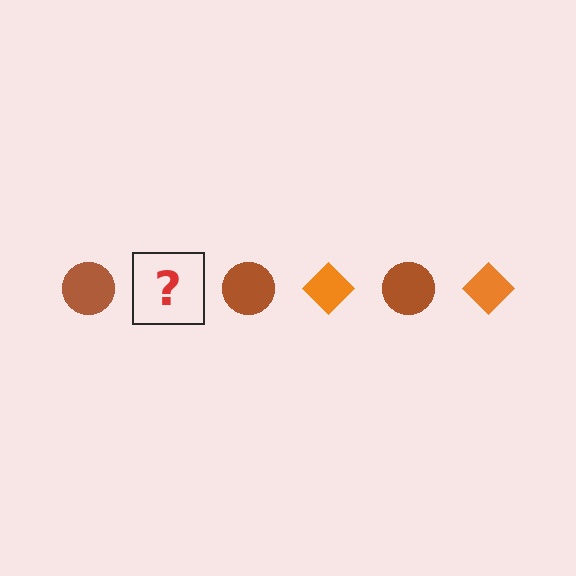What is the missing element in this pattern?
The missing element is an orange diamond.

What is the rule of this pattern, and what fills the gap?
The rule is that the pattern alternates between brown circle and orange diamond. The gap should be filled with an orange diamond.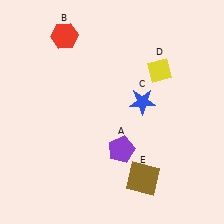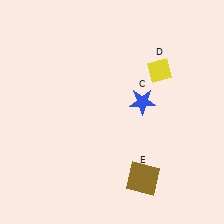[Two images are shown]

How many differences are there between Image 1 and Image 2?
There are 2 differences between the two images.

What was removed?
The purple pentagon (A), the red hexagon (B) were removed in Image 2.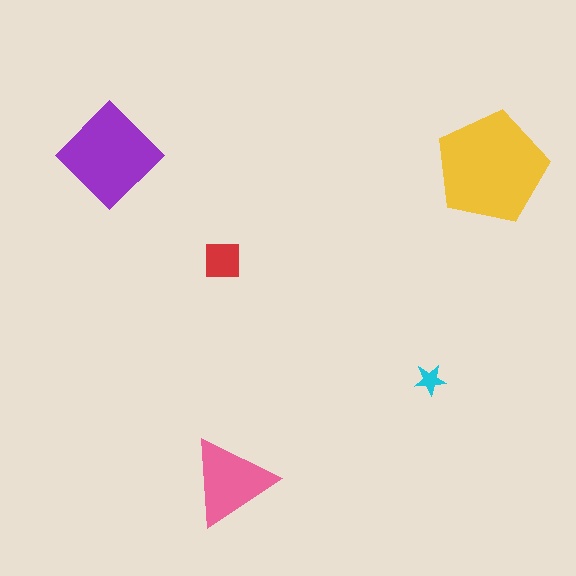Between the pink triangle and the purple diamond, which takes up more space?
The purple diamond.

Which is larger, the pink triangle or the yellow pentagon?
The yellow pentagon.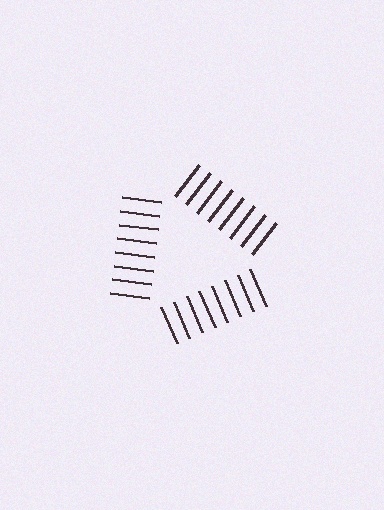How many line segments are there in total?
24 — 8 along each of the 3 edges.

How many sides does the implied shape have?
3 sides — the line-ends trace a triangle.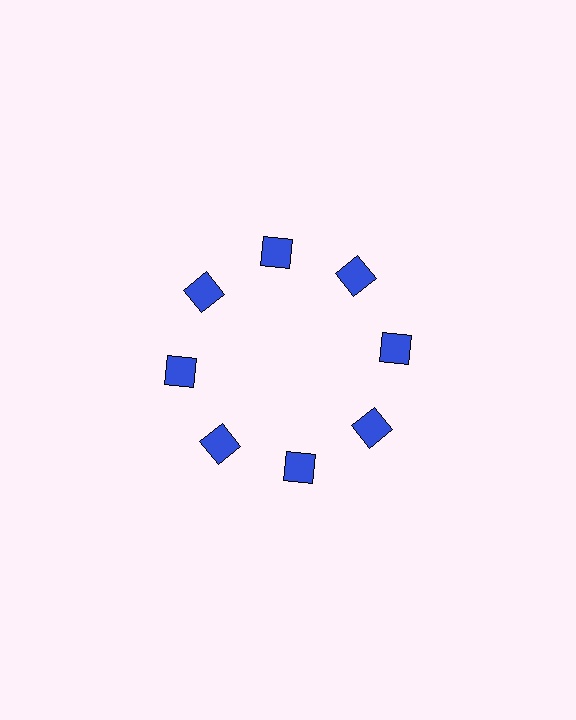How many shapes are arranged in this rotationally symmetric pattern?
There are 8 shapes, arranged in 8 groups of 1.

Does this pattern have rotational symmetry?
Yes, this pattern has 8-fold rotational symmetry. It looks the same after rotating 45 degrees around the center.